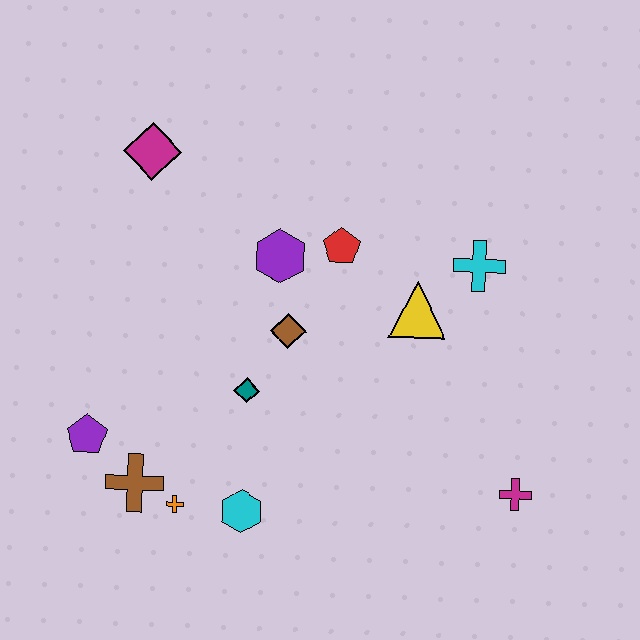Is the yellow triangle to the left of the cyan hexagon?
No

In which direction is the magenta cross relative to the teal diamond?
The magenta cross is to the right of the teal diamond.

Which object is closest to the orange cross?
The brown cross is closest to the orange cross.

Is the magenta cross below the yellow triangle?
Yes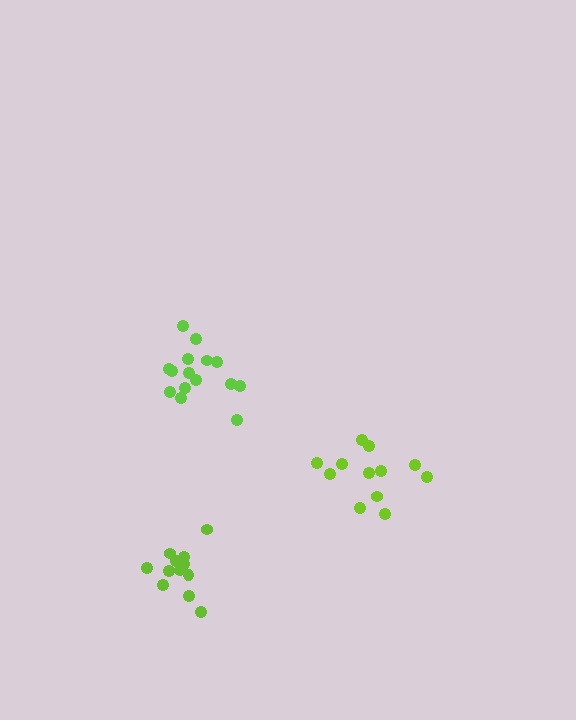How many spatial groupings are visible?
There are 3 spatial groupings.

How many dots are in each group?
Group 1: 15 dots, Group 2: 12 dots, Group 3: 12 dots (39 total).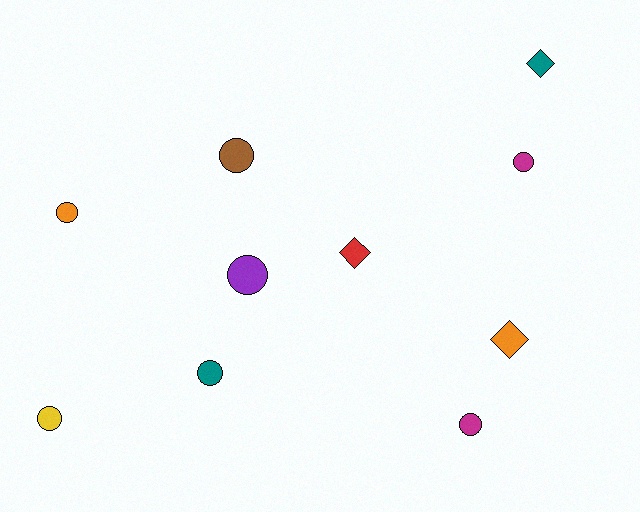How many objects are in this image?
There are 10 objects.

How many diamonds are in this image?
There are 3 diamonds.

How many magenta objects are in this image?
There are 2 magenta objects.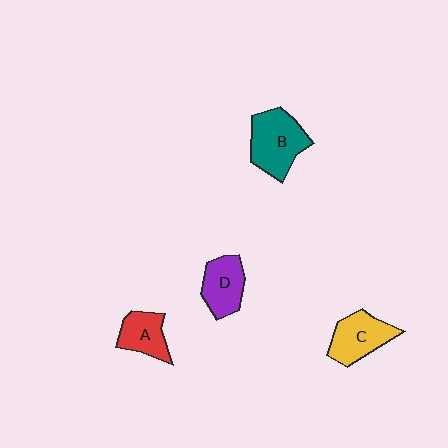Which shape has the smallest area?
Shape A (red).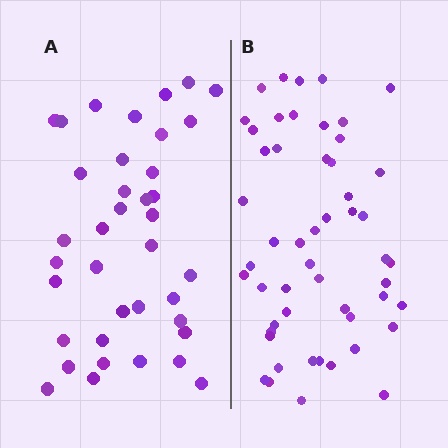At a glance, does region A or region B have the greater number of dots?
Region B (the right region) has more dots.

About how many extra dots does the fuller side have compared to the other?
Region B has approximately 15 more dots than region A.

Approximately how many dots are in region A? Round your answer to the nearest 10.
About 40 dots. (The exact count is 38, which rounds to 40.)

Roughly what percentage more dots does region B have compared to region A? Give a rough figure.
About 35% more.